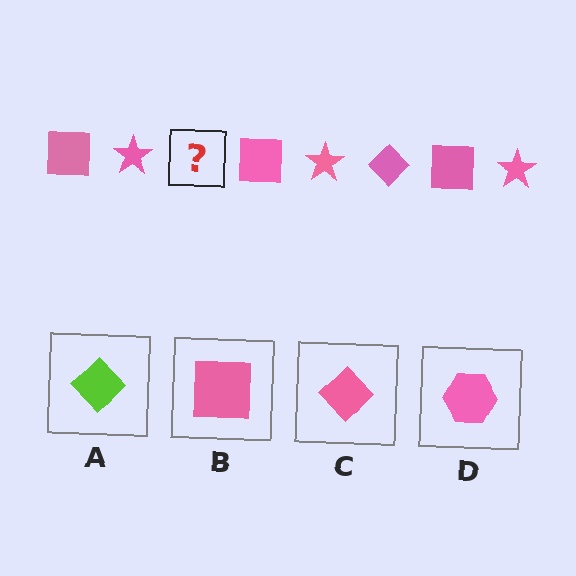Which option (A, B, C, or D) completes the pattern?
C.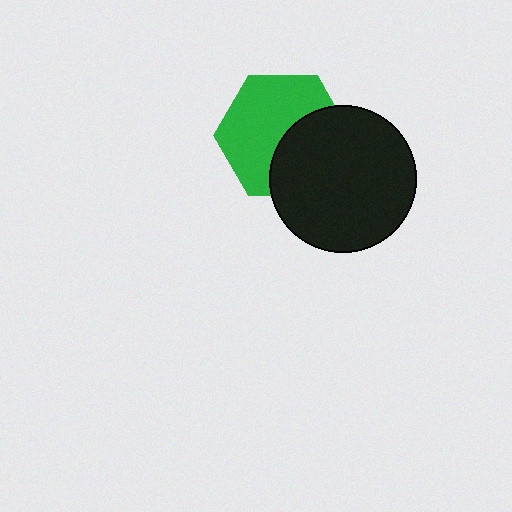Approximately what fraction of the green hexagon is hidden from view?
Roughly 40% of the green hexagon is hidden behind the black circle.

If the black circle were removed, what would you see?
You would see the complete green hexagon.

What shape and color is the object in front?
The object in front is a black circle.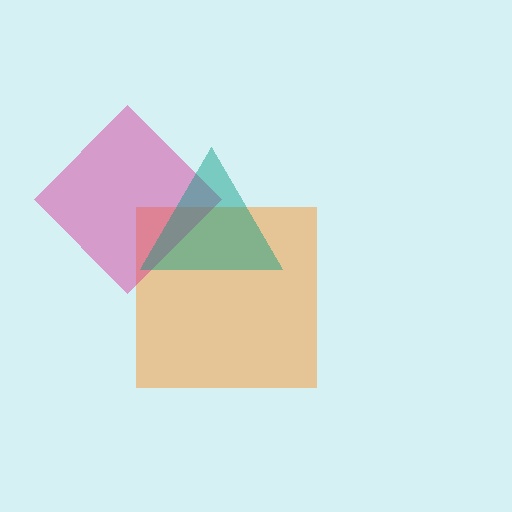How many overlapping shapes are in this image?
There are 3 overlapping shapes in the image.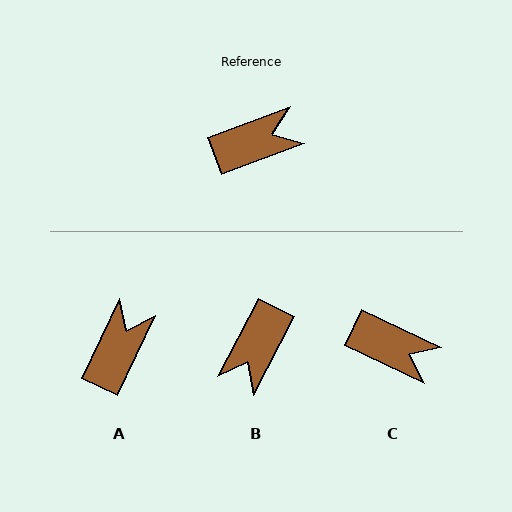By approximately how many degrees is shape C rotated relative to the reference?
Approximately 46 degrees clockwise.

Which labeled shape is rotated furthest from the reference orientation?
B, about 138 degrees away.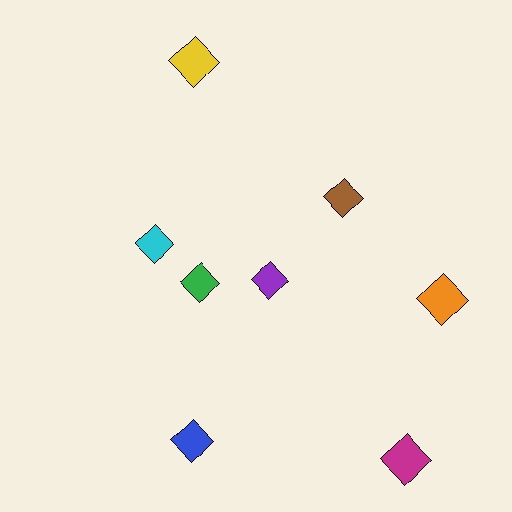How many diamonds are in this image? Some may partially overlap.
There are 8 diamonds.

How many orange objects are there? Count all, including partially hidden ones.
There is 1 orange object.